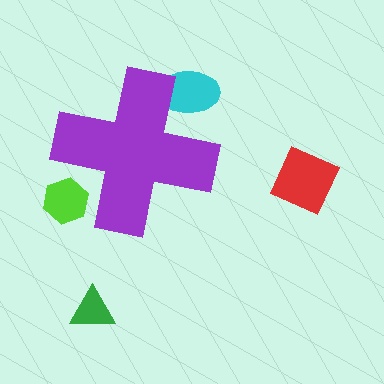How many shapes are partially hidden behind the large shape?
2 shapes are partially hidden.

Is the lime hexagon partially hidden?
Yes, the lime hexagon is partially hidden behind the purple cross.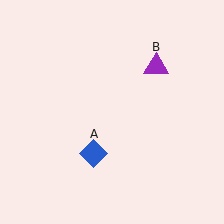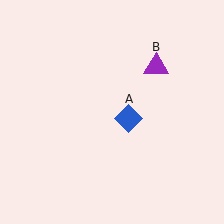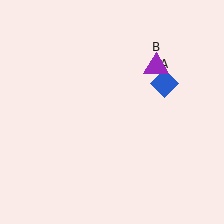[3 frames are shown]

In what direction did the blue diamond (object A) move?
The blue diamond (object A) moved up and to the right.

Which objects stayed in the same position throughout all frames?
Purple triangle (object B) remained stationary.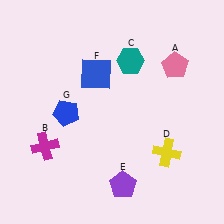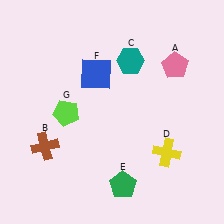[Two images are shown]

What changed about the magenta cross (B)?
In Image 1, B is magenta. In Image 2, it changed to brown.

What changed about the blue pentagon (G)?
In Image 1, G is blue. In Image 2, it changed to lime.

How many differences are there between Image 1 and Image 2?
There are 3 differences between the two images.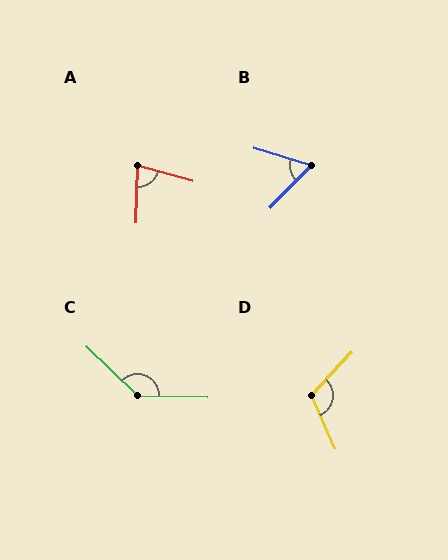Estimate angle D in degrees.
Approximately 113 degrees.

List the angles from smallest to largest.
B (62°), A (76°), D (113°), C (137°).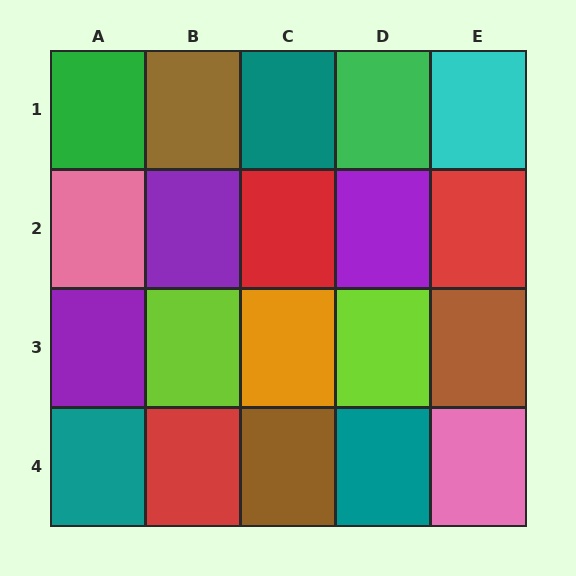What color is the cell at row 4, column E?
Pink.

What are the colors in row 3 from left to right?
Purple, lime, orange, lime, brown.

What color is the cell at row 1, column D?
Green.